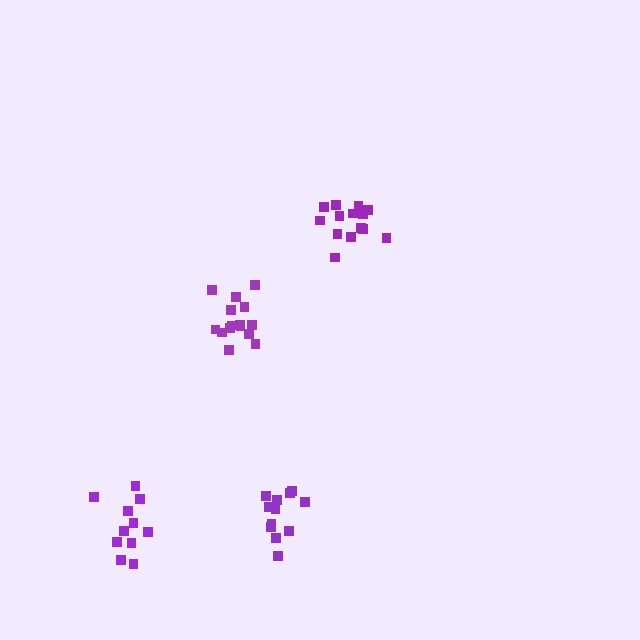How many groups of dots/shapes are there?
There are 4 groups.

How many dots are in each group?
Group 1: 15 dots, Group 2: 12 dots, Group 3: 11 dots, Group 4: 14 dots (52 total).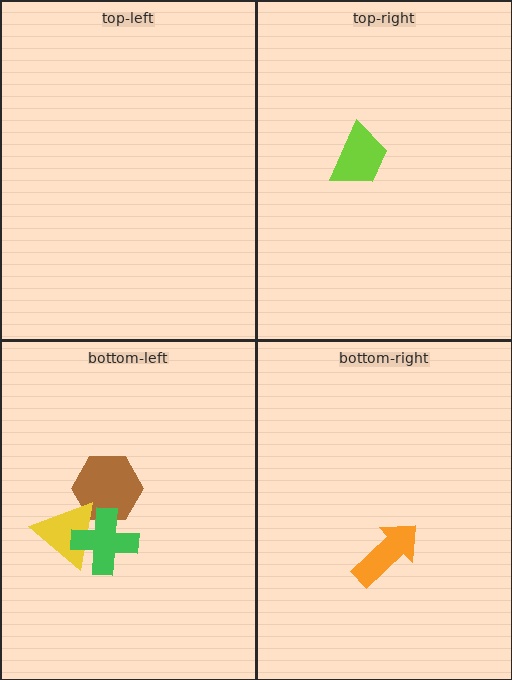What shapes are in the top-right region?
The lime trapezoid.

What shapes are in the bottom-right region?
The orange arrow.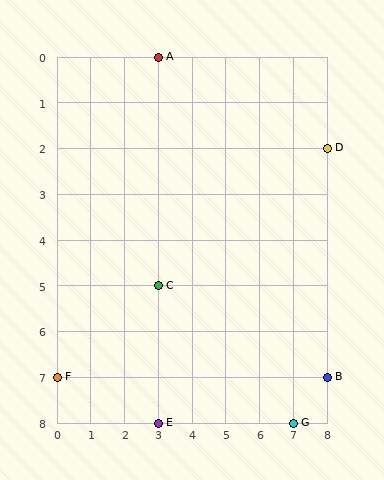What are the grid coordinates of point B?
Point B is at grid coordinates (8, 7).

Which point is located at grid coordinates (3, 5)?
Point C is at (3, 5).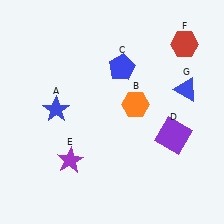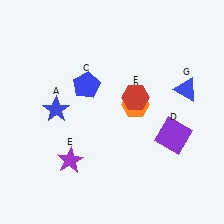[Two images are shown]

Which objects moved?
The objects that moved are: the blue pentagon (C), the red hexagon (F).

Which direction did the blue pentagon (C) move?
The blue pentagon (C) moved left.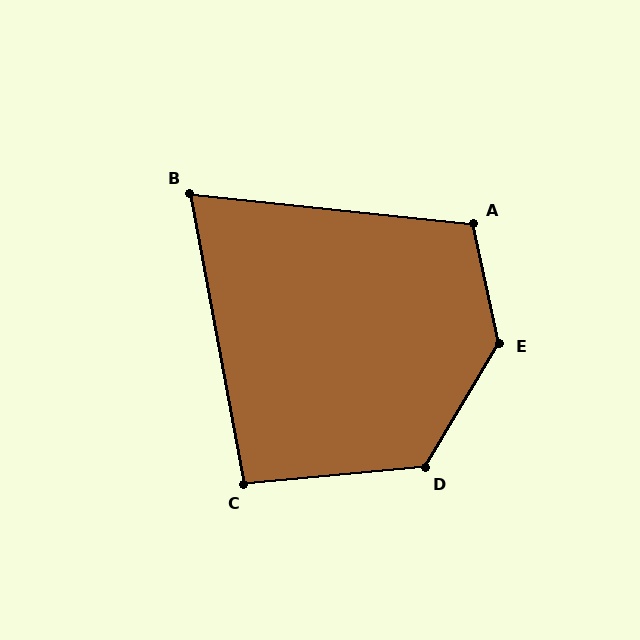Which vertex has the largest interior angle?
E, at approximately 137 degrees.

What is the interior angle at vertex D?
Approximately 126 degrees (obtuse).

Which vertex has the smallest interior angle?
B, at approximately 74 degrees.